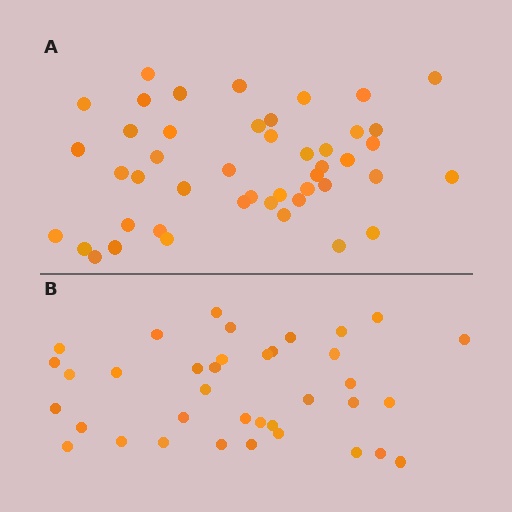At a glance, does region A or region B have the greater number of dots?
Region A (the top region) has more dots.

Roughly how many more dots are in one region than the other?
Region A has roughly 8 or so more dots than region B.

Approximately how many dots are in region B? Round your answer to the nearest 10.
About 40 dots. (The exact count is 37, which rounds to 40.)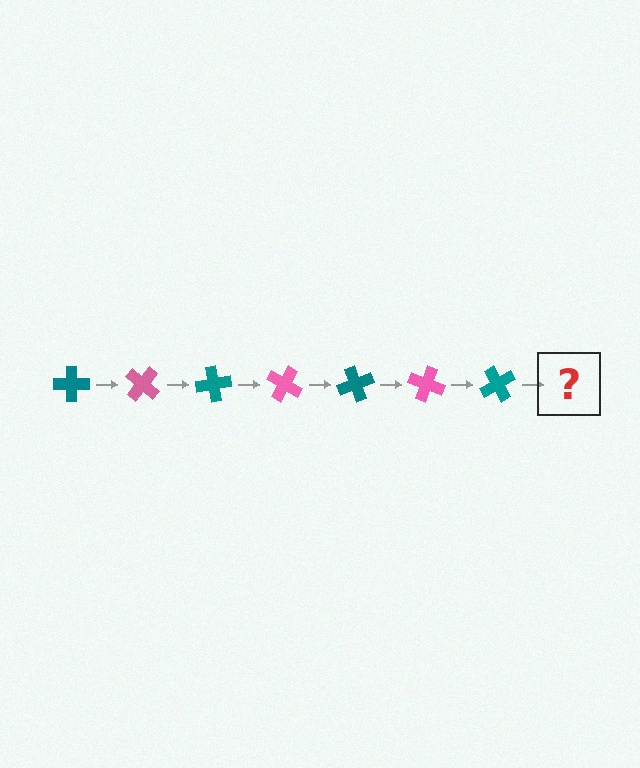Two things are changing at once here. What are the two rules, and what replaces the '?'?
The two rules are that it rotates 40 degrees each step and the color cycles through teal and pink. The '?' should be a pink cross, rotated 280 degrees from the start.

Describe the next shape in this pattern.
It should be a pink cross, rotated 280 degrees from the start.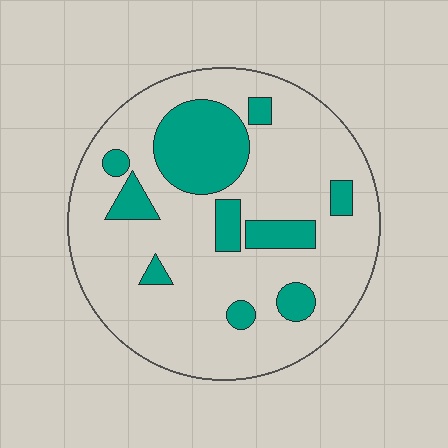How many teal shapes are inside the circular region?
10.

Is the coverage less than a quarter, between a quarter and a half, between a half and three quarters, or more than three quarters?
Less than a quarter.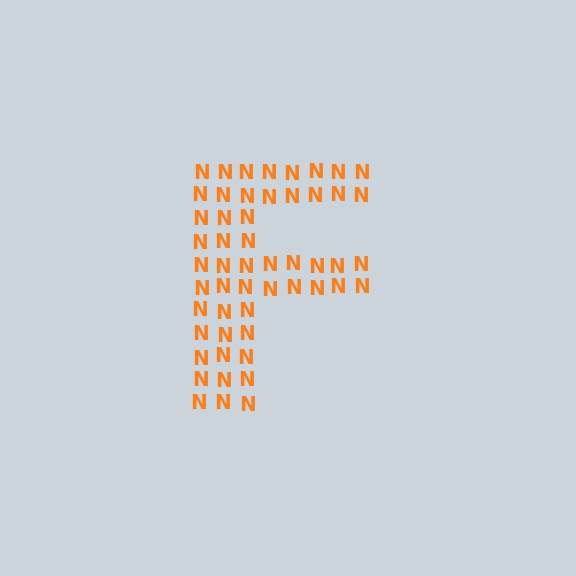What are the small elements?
The small elements are letter N's.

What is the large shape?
The large shape is the letter F.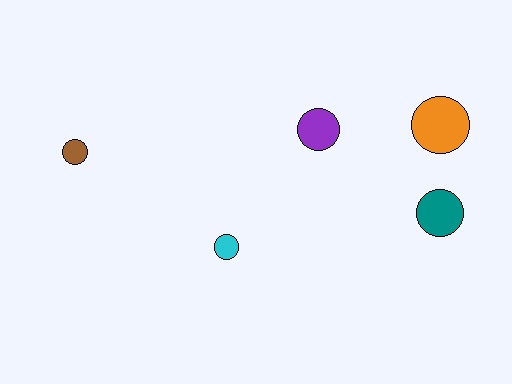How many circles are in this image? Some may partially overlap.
There are 5 circles.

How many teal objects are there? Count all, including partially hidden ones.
There is 1 teal object.